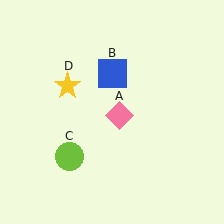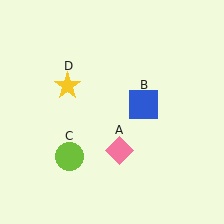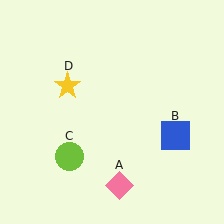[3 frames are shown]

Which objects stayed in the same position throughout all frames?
Lime circle (object C) and yellow star (object D) remained stationary.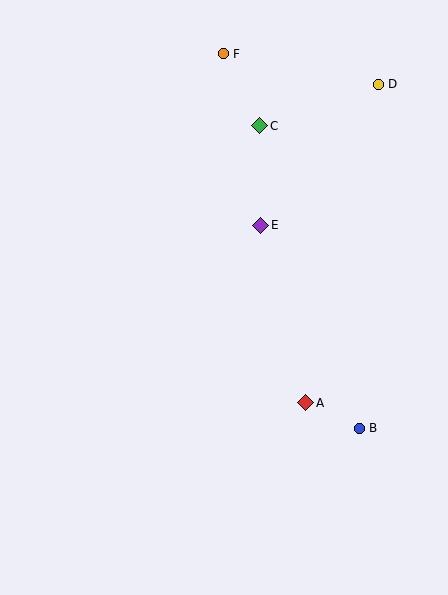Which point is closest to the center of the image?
Point E at (261, 225) is closest to the center.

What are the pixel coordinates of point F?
Point F is at (223, 54).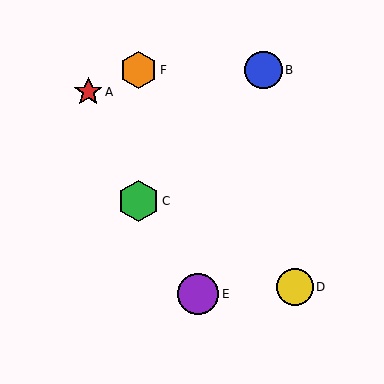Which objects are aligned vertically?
Objects C, F are aligned vertically.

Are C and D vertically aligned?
No, C is at x≈138 and D is at x≈295.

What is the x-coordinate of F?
Object F is at x≈138.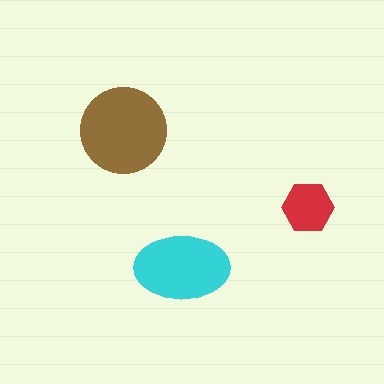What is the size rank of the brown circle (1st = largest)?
1st.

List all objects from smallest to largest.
The red hexagon, the cyan ellipse, the brown circle.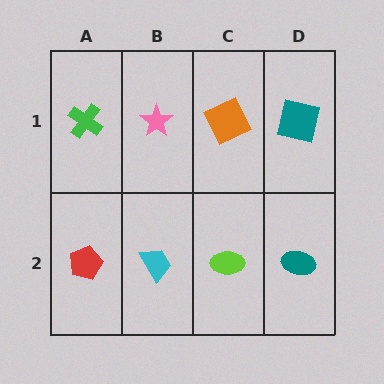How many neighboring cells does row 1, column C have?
3.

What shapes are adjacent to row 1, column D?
A teal ellipse (row 2, column D), an orange square (row 1, column C).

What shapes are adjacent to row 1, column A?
A red pentagon (row 2, column A), a pink star (row 1, column B).